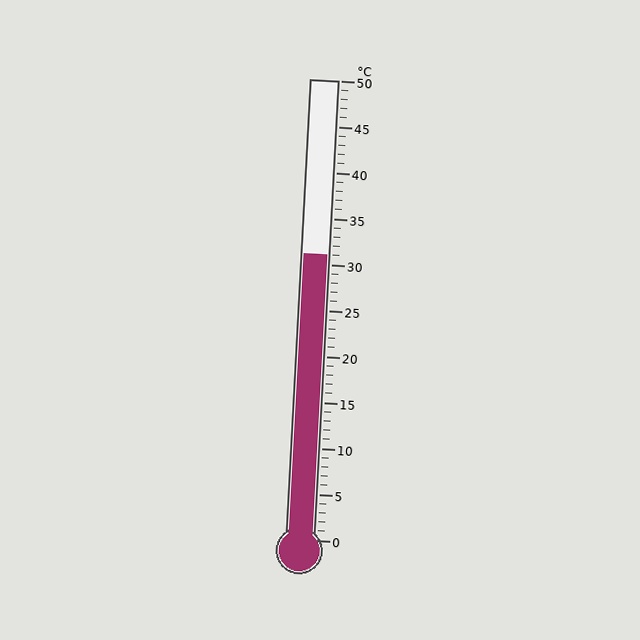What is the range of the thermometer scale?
The thermometer scale ranges from 0°C to 50°C.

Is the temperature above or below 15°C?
The temperature is above 15°C.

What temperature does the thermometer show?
The thermometer shows approximately 31°C.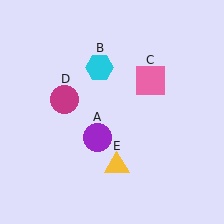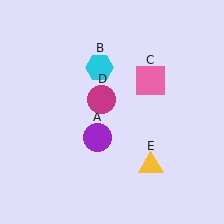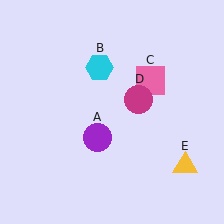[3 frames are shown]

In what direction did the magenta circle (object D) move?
The magenta circle (object D) moved right.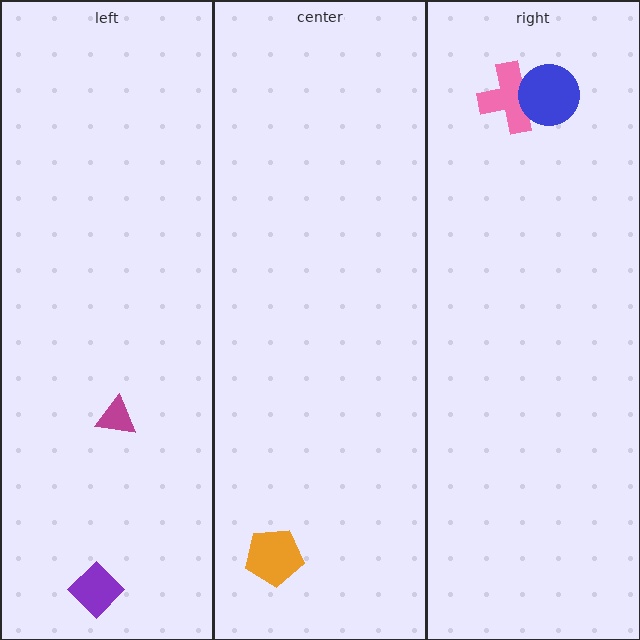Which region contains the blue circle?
The right region.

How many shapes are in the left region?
2.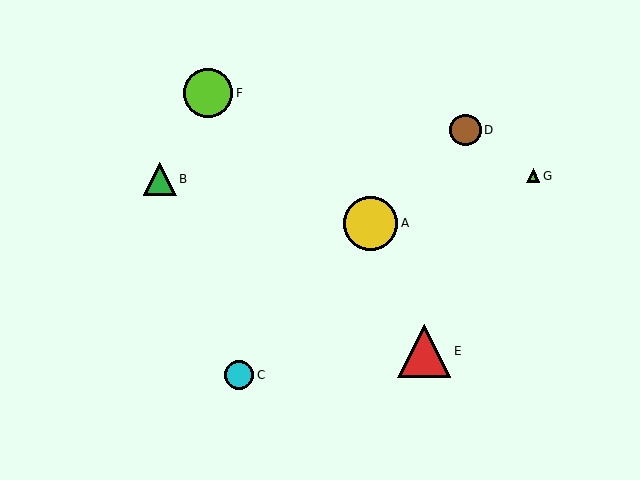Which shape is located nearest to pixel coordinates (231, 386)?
The cyan circle (labeled C) at (239, 375) is nearest to that location.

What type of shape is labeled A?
Shape A is a yellow circle.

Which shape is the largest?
The yellow circle (labeled A) is the largest.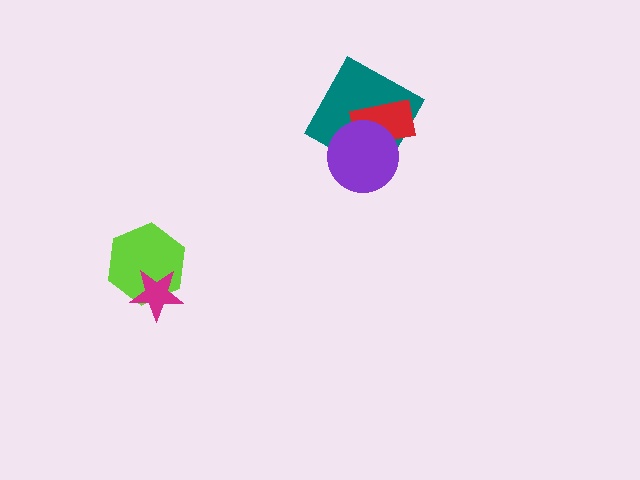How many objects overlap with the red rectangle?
2 objects overlap with the red rectangle.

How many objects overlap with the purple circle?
2 objects overlap with the purple circle.